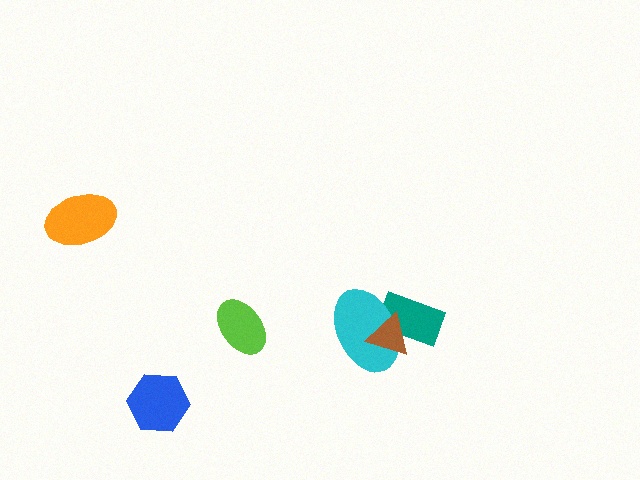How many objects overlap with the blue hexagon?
0 objects overlap with the blue hexagon.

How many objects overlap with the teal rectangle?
2 objects overlap with the teal rectangle.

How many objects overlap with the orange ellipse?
0 objects overlap with the orange ellipse.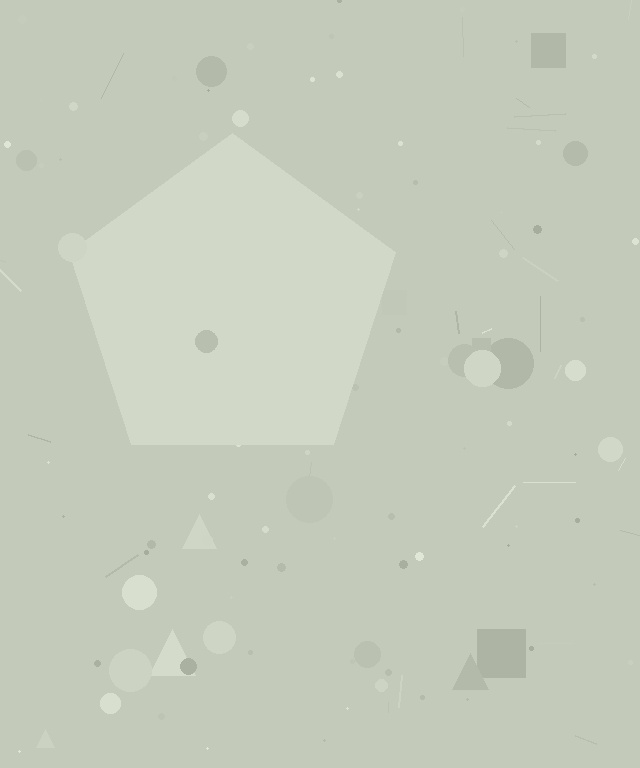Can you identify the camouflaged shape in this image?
The camouflaged shape is a pentagon.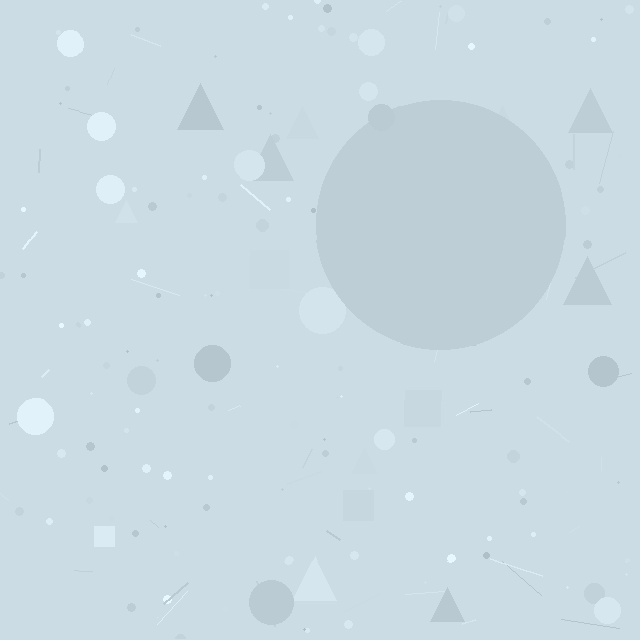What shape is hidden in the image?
A circle is hidden in the image.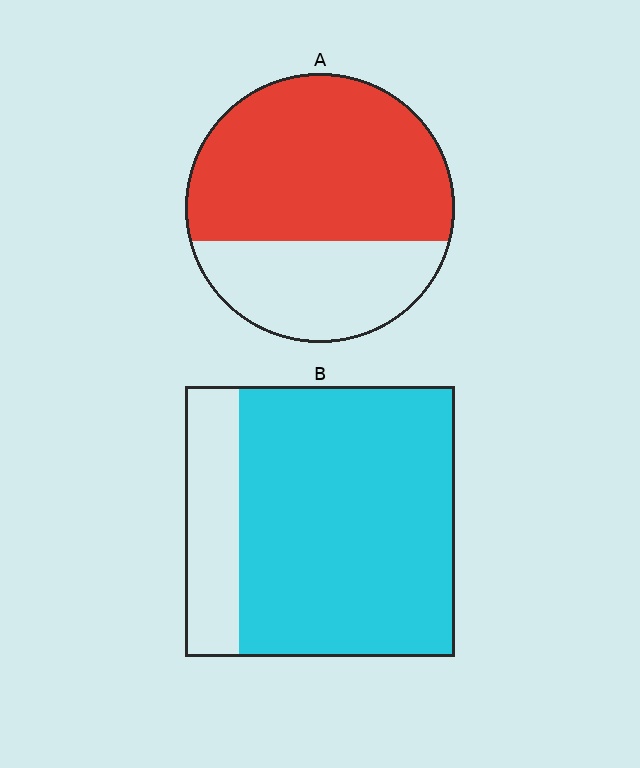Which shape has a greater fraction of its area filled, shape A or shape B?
Shape B.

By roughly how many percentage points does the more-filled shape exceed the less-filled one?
By roughly 15 percentage points (B over A).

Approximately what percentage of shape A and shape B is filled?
A is approximately 65% and B is approximately 80%.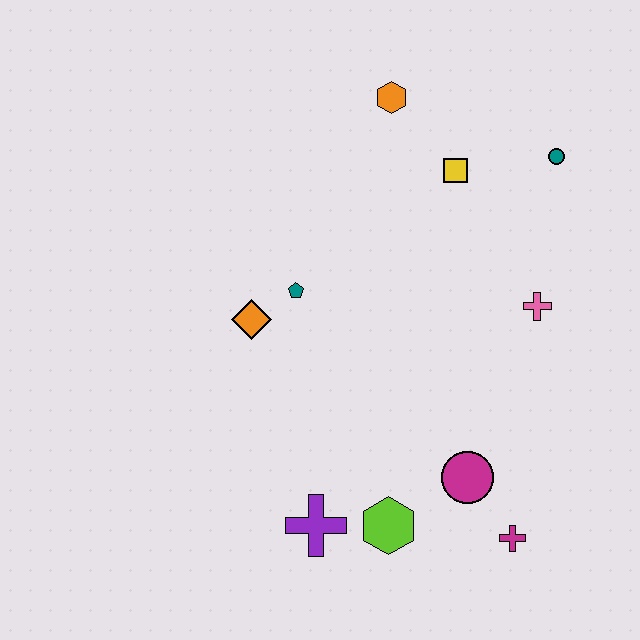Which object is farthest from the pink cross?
The purple cross is farthest from the pink cross.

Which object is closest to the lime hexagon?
The purple cross is closest to the lime hexagon.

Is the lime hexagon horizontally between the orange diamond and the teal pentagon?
No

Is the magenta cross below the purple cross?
Yes